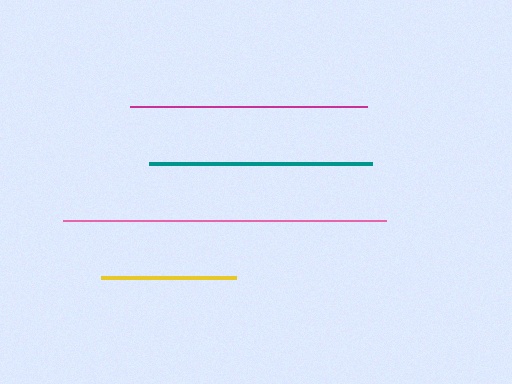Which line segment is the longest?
The pink line is the longest at approximately 323 pixels.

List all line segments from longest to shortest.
From longest to shortest: pink, magenta, teal, yellow.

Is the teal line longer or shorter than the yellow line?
The teal line is longer than the yellow line.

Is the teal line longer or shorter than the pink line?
The pink line is longer than the teal line.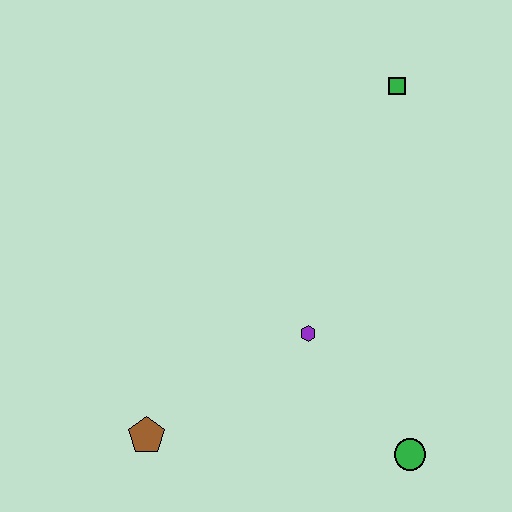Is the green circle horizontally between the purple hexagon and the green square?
No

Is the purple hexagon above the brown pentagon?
Yes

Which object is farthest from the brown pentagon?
The green square is farthest from the brown pentagon.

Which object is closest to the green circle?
The purple hexagon is closest to the green circle.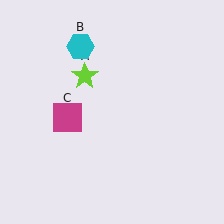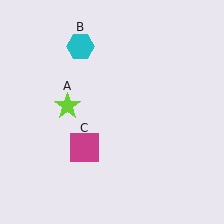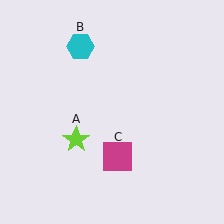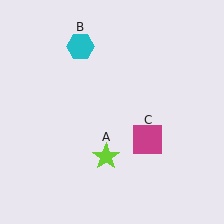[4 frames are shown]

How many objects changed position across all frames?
2 objects changed position: lime star (object A), magenta square (object C).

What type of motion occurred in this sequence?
The lime star (object A), magenta square (object C) rotated counterclockwise around the center of the scene.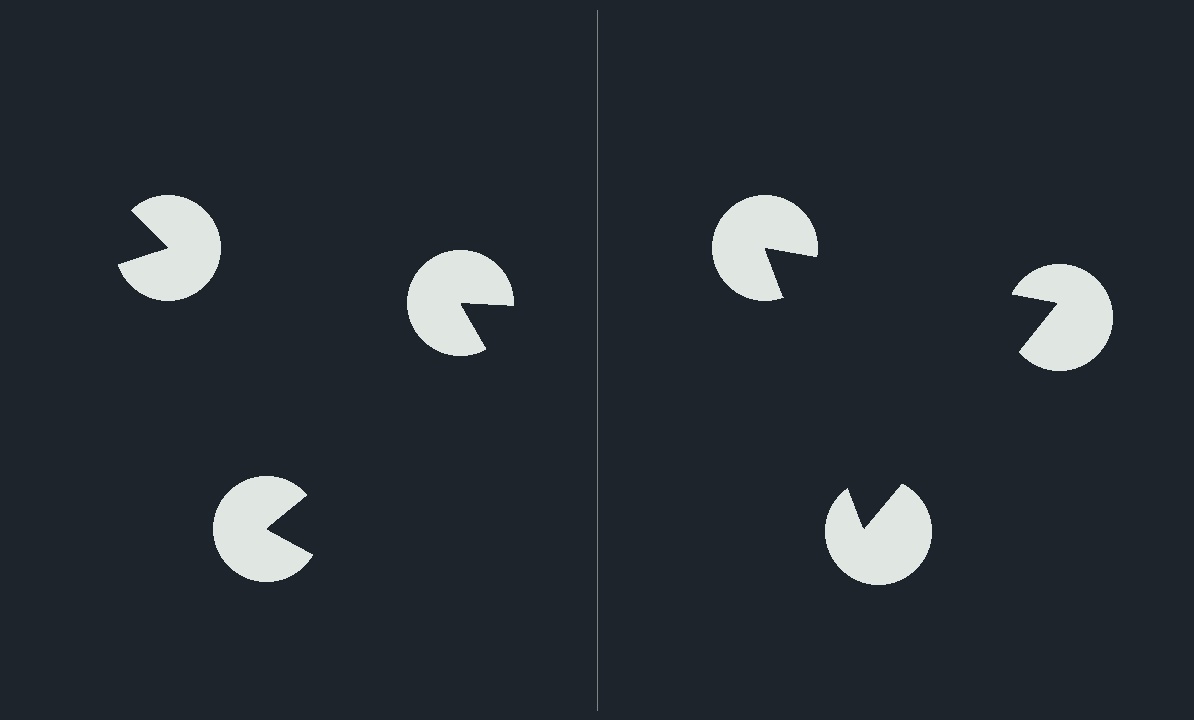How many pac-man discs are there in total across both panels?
6 — 3 on each side.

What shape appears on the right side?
An illusory triangle.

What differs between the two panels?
The pac-man discs are positioned identically on both sides; only the wedge orientations differ. On the right they align to a triangle; on the left they are misaligned.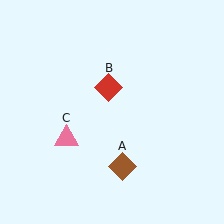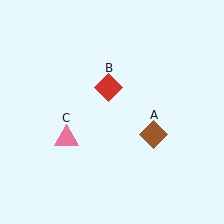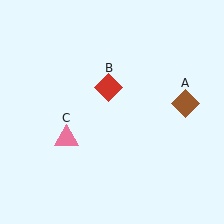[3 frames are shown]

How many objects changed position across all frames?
1 object changed position: brown diamond (object A).